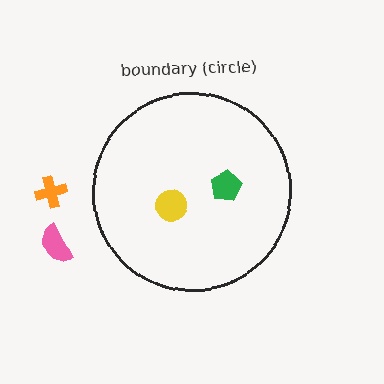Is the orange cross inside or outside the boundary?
Outside.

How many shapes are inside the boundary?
2 inside, 2 outside.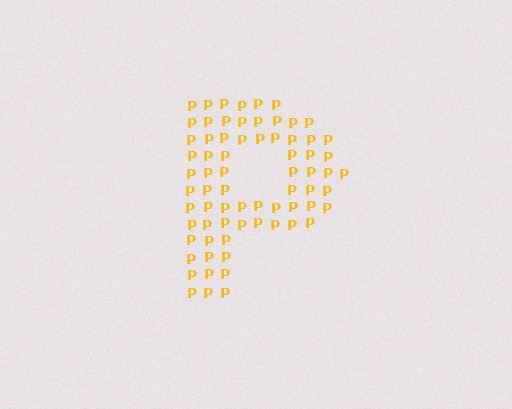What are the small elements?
The small elements are letter P's.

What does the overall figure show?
The overall figure shows the letter P.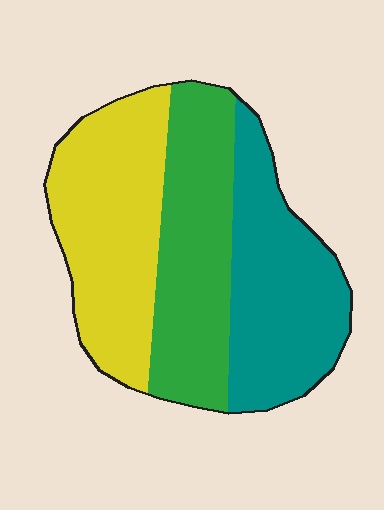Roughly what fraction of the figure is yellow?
Yellow covers around 35% of the figure.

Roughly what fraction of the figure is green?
Green takes up between a quarter and a half of the figure.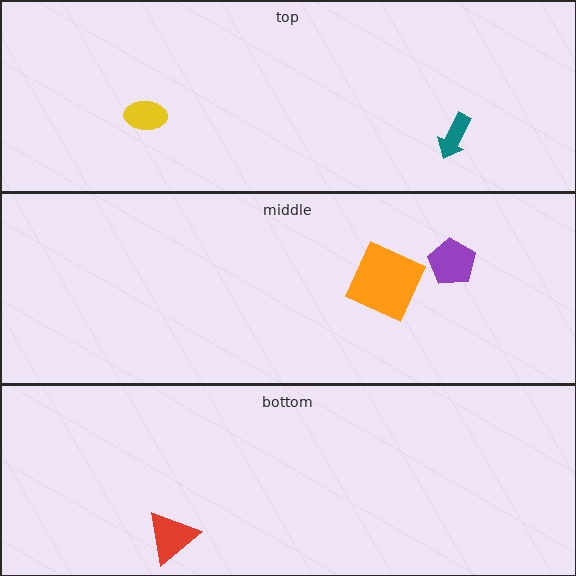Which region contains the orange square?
The middle region.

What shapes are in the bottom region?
The red triangle.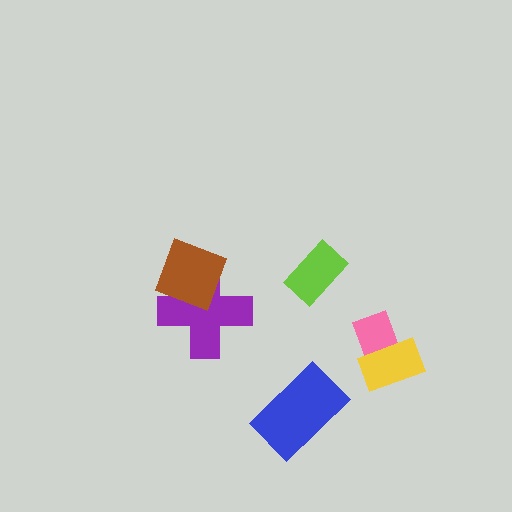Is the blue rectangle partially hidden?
No, no other shape covers it.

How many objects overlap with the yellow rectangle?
1 object overlaps with the yellow rectangle.